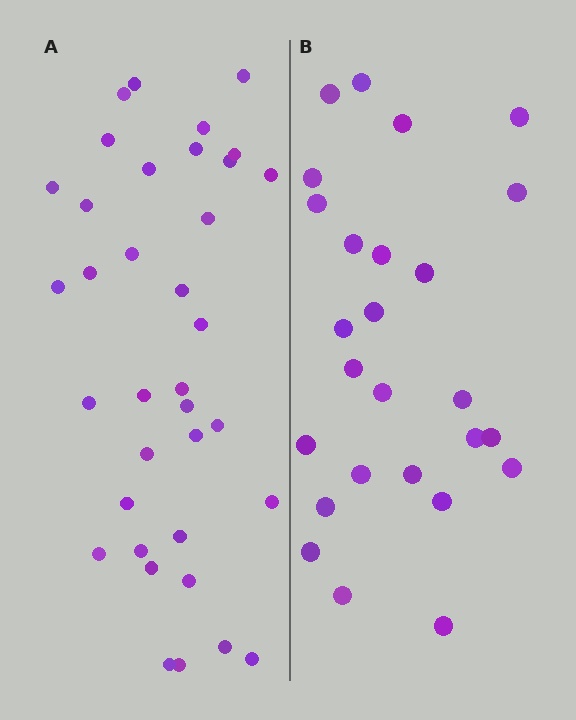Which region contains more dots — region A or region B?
Region A (the left region) has more dots.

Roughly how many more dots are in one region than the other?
Region A has roughly 10 or so more dots than region B.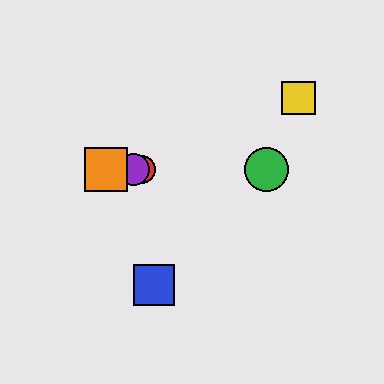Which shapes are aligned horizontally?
The red circle, the green circle, the purple circle, the orange square are aligned horizontally.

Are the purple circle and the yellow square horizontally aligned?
No, the purple circle is at y≈170 and the yellow square is at y≈98.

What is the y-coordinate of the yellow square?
The yellow square is at y≈98.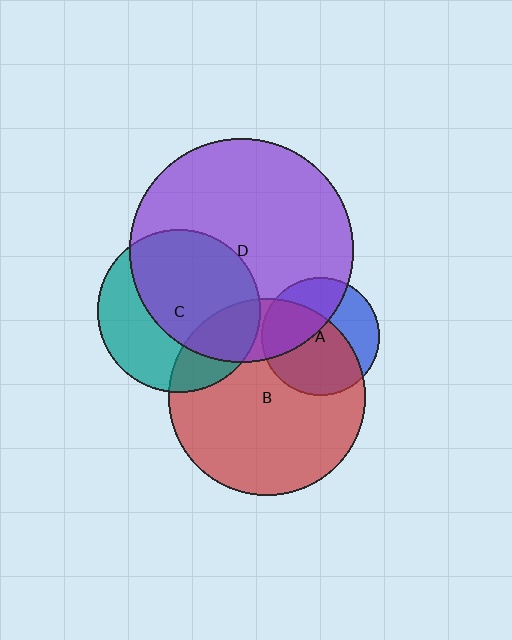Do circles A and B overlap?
Yes.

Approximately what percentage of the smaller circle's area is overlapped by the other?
Approximately 60%.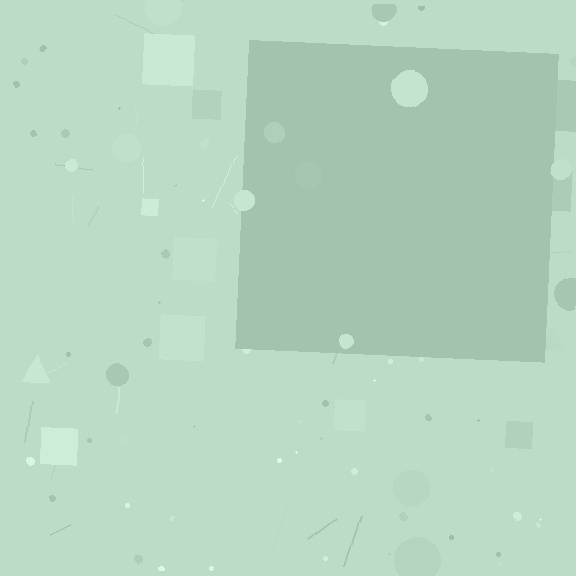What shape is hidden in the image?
A square is hidden in the image.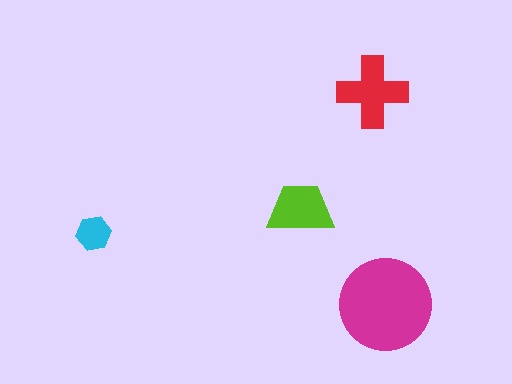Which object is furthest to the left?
The cyan hexagon is leftmost.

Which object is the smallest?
The cyan hexagon.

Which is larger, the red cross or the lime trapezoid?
The red cross.